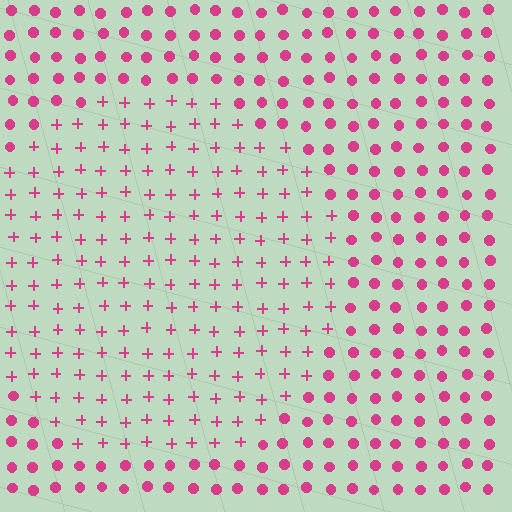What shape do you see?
I see a circle.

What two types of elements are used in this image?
The image uses plus signs inside the circle region and circles outside it.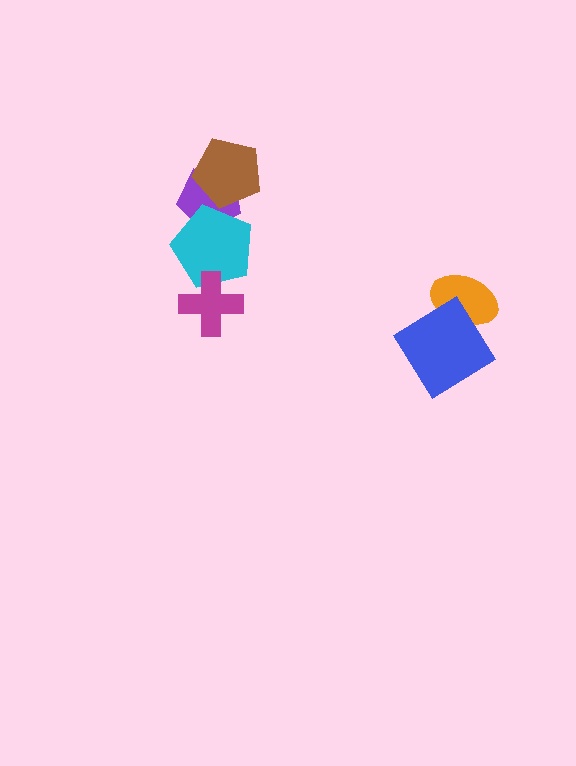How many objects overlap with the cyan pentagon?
2 objects overlap with the cyan pentagon.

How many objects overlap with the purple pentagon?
2 objects overlap with the purple pentagon.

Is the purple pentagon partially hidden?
Yes, it is partially covered by another shape.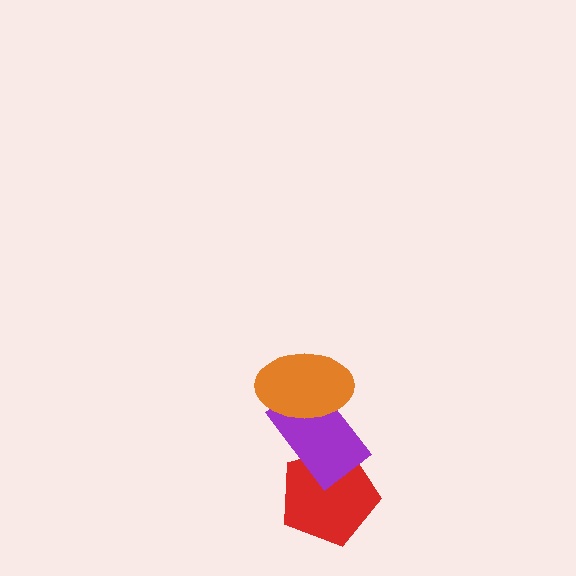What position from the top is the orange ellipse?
The orange ellipse is 1st from the top.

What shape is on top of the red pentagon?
The purple rectangle is on top of the red pentagon.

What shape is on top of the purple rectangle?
The orange ellipse is on top of the purple rectangle.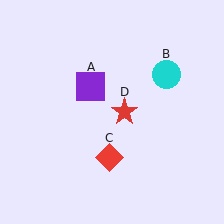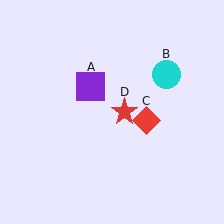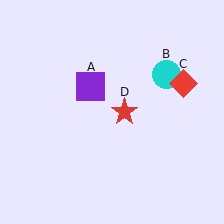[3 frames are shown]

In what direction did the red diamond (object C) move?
The red diamond (object C) moved up and to the right.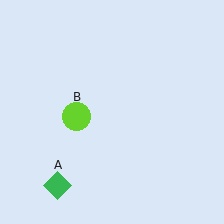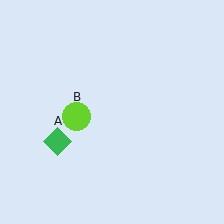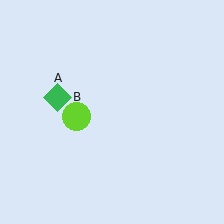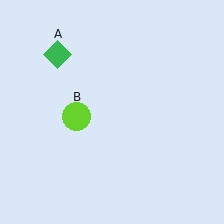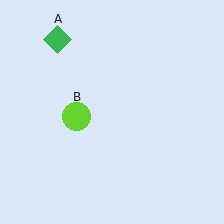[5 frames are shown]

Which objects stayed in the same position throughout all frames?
Lime circle (object B) remained stationary.